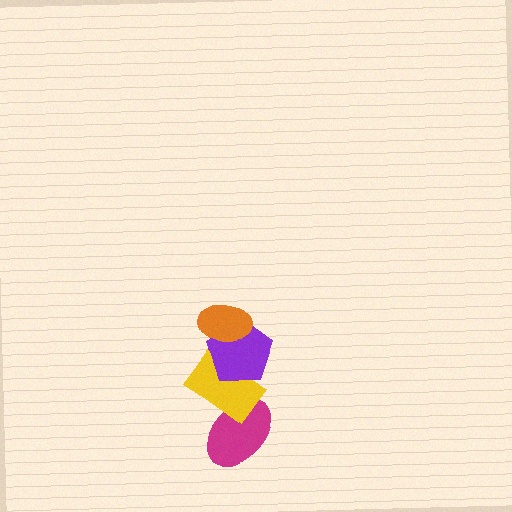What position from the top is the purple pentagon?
The purple pentagon is 2nd from the top.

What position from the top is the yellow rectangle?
The yellow rectangle is 3rd from the top.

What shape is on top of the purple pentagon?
The orange ellipse is on top of the purple pentagon.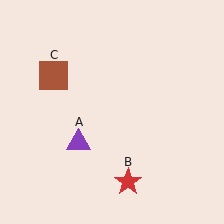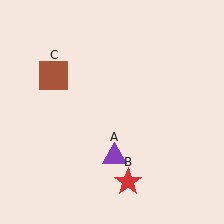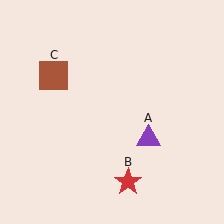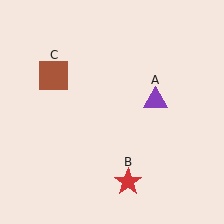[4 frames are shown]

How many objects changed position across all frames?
1 object changed position: purple triangle (object A).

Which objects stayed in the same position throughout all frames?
Red star (object B) and brown square (object C) remained stationary.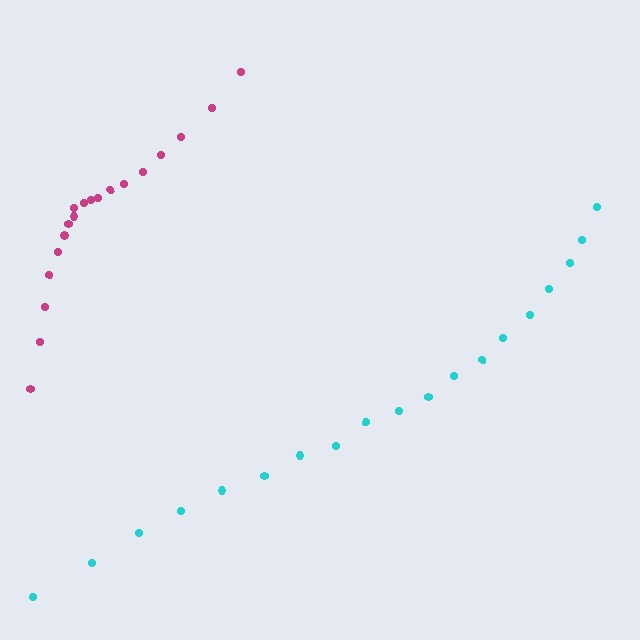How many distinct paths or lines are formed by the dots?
There are 2 distinct paths.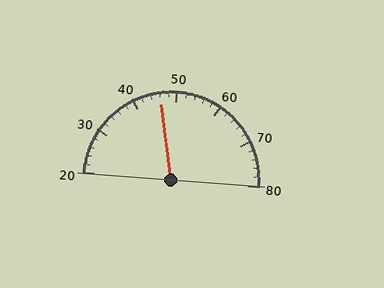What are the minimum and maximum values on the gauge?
The gauge ranges from 20 to 80.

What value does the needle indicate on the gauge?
The needle indicates approximately 46.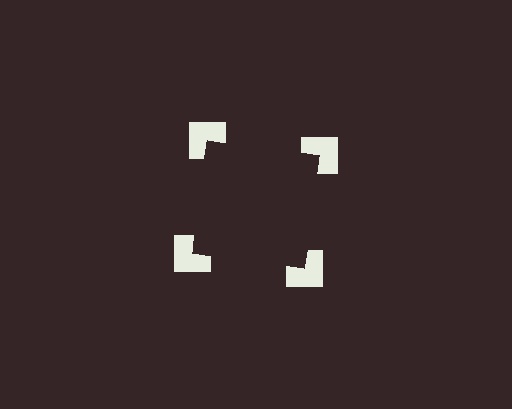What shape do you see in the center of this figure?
An illusory square — its edges are inferred from the aligned wedge cuts in the notched squares, not physically drawn.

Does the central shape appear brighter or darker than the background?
It typically appears slightly darker than the background, even though no actual brightness change is drawn.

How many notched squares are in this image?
There are 4 — one at each vertex of the illusory square.